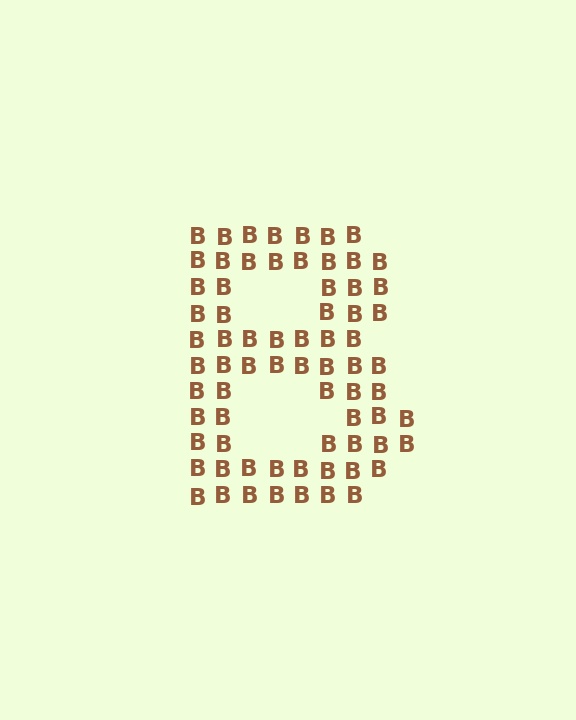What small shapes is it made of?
It is made of small letter B's.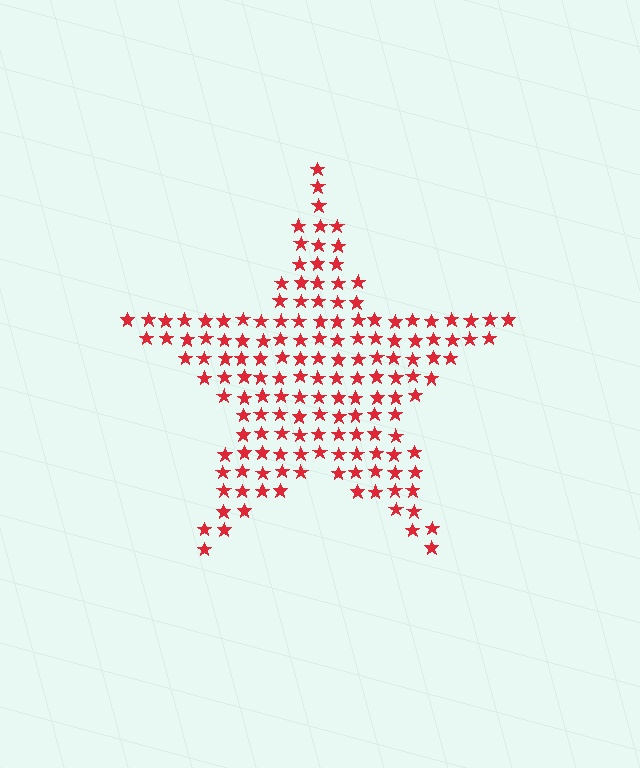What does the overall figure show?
The overall figure shows a star.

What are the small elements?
The small elements are stars.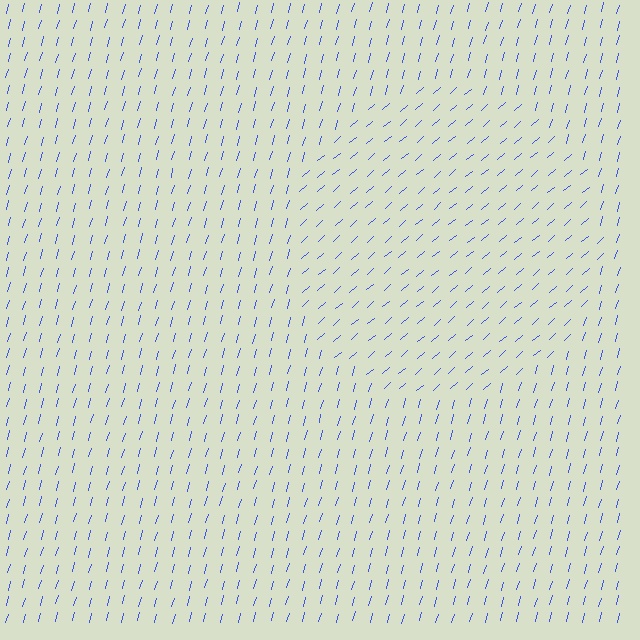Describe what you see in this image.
The image is filled with small blue line segments. A circle region in the image has lines oriented differently from the surrounding lines, creating a visible texture boundary.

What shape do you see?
I see a circle.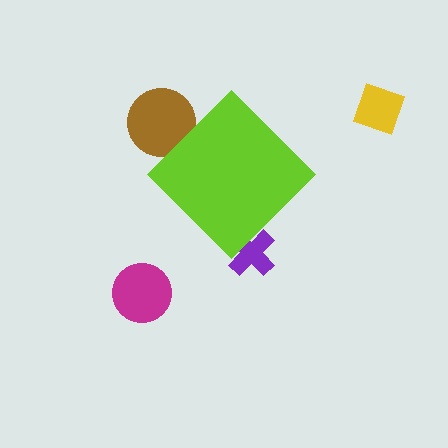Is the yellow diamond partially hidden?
No, the yellow diamond is fully visible.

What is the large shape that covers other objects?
A lime diamond.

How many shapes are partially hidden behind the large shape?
2 shapes are partially hidden.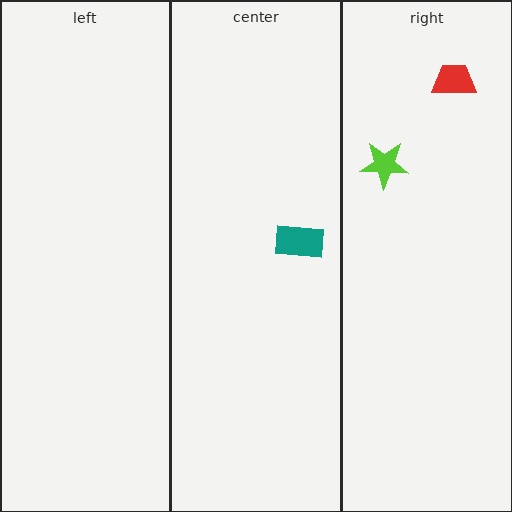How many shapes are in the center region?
1.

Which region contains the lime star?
The right region.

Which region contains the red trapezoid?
The right region.